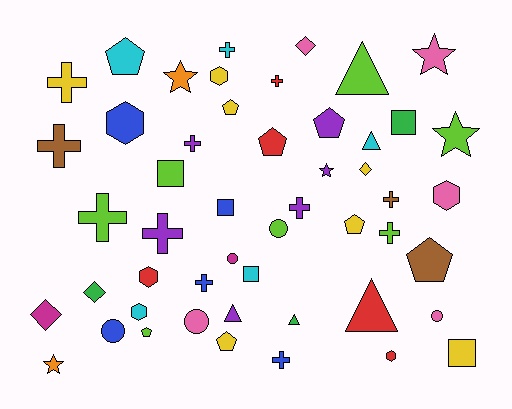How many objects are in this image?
There are 50 objects.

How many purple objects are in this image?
There are 6 purple objects.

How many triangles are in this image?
There are 5 triangles.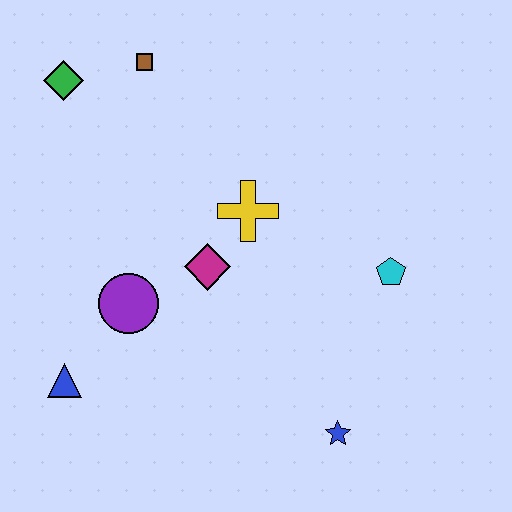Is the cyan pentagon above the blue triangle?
Yes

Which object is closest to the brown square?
The green diamond is closest to the brown square.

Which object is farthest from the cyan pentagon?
The green diamond is farthest from the cyan pentagon.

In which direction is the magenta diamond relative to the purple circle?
The magenta diamond is to the right of the purple circle.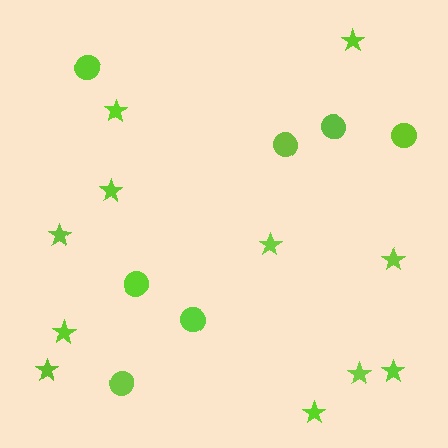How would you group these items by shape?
There are 2 groups: one group of stars (11) and one group of circles (7).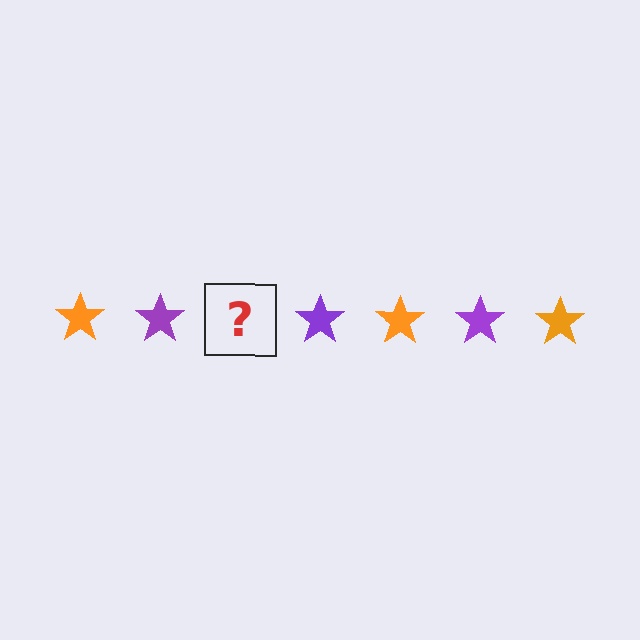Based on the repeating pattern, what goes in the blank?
The blank should be an orange star.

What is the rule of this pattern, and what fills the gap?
The rule is that the pattern cycles through orange, purple stars. The gap should be filled with an orange star.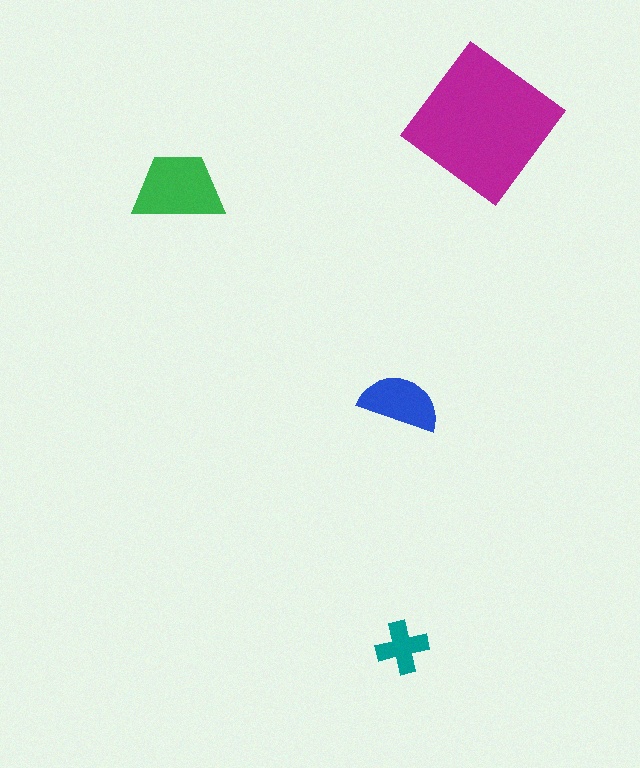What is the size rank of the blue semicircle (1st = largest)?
3rd.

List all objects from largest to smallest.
The magenta diamond, the green trapezoid, the blue semicircle, the teal cross.